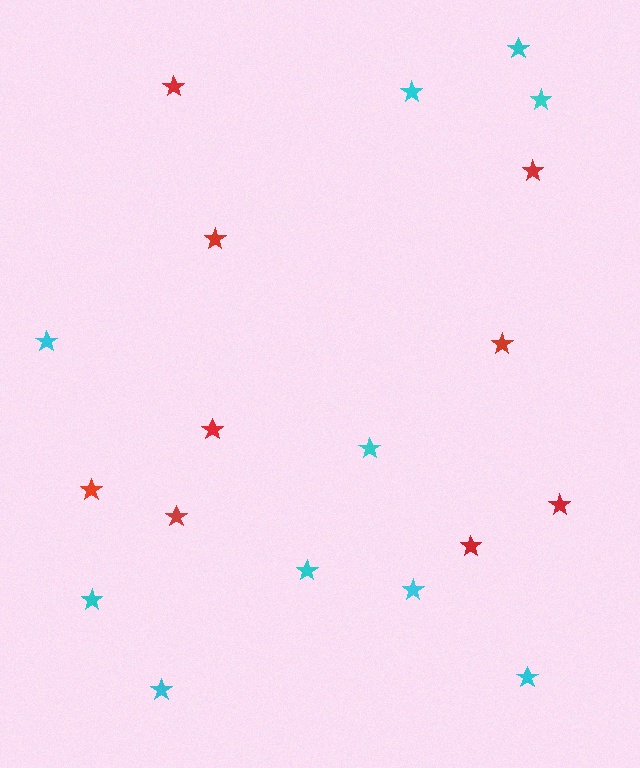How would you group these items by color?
There are 2 groups: one group of red stars (9) and one group of cyan stars (10).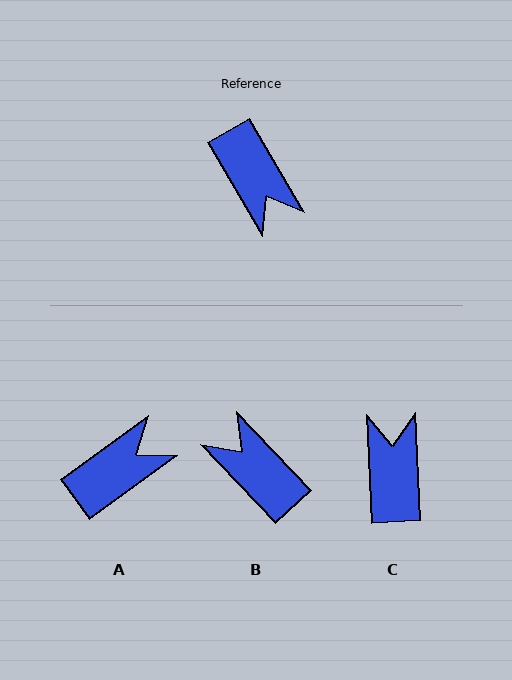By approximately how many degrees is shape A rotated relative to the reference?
Approximately 96 degrees counter-clockwise.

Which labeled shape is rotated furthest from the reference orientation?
B, about 167 degrees away.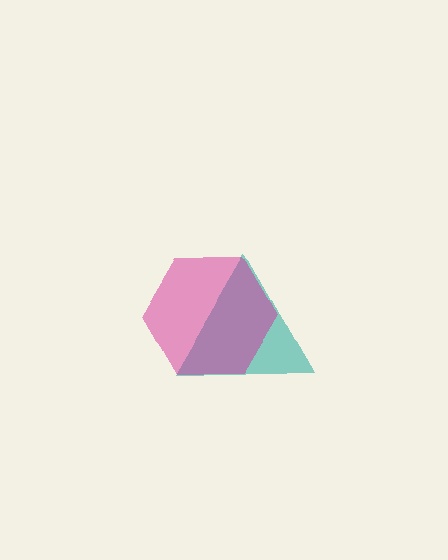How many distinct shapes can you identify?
There are 2 distinct shapes: a teal triangle, a magenta hexagon.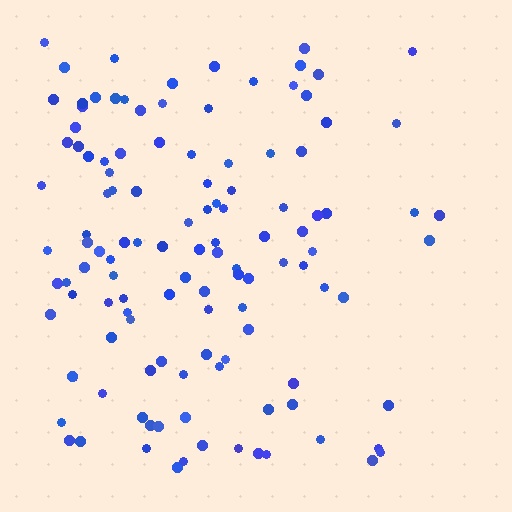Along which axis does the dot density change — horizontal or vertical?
Horizontal.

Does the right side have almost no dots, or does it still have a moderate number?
Still a moderate number, just noticeably fewer than the left.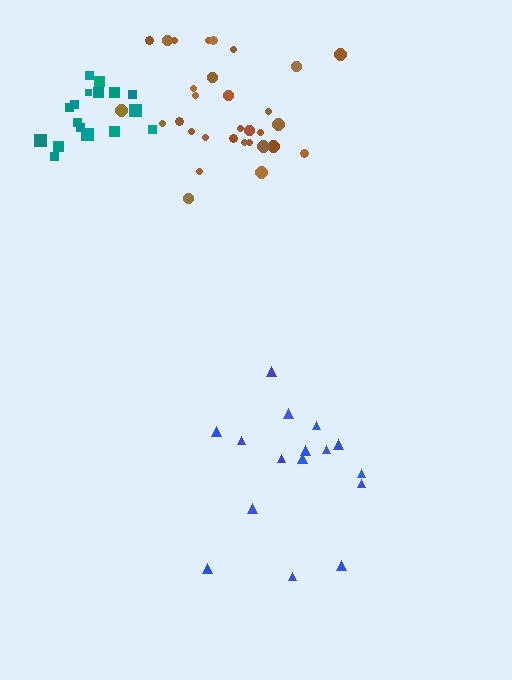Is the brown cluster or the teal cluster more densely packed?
Teal.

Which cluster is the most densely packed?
Teal.